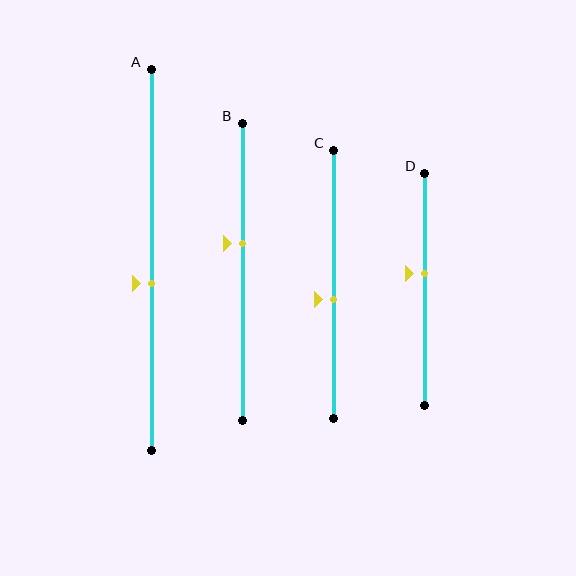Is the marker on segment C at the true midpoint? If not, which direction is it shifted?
No, the marker on segment C is shifted downward by about 6% of the segment length.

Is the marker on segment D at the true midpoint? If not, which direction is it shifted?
No, the marker on segment D is shifted upward by about 7% of the segment length.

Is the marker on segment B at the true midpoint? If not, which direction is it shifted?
No, the marker on segment B is shifted upward by about 10% of the segment length.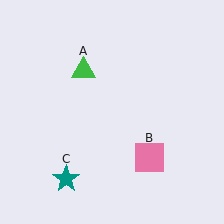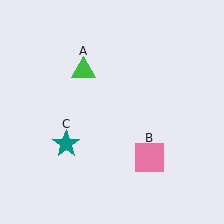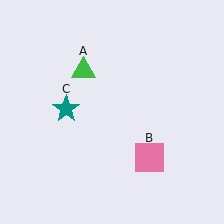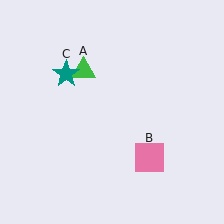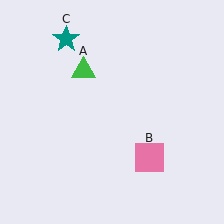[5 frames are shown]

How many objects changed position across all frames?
1 object changed position: teal star (object C).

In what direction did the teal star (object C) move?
The teal star (object C) moved up.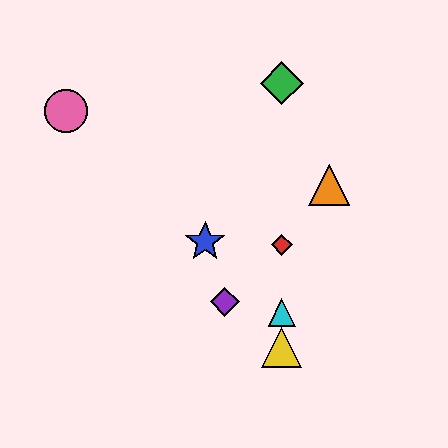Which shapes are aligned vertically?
The red diamond, the green diamond, the yellow triangle, the cyan triangle are aligned vertically.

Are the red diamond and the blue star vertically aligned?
No, the red diamond is at x≈282 and the blue star is at x≈205.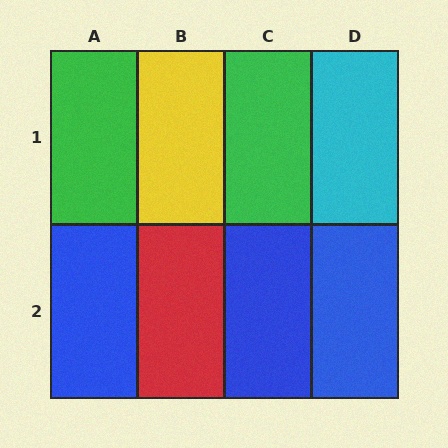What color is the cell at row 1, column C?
Green.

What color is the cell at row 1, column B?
Yellow.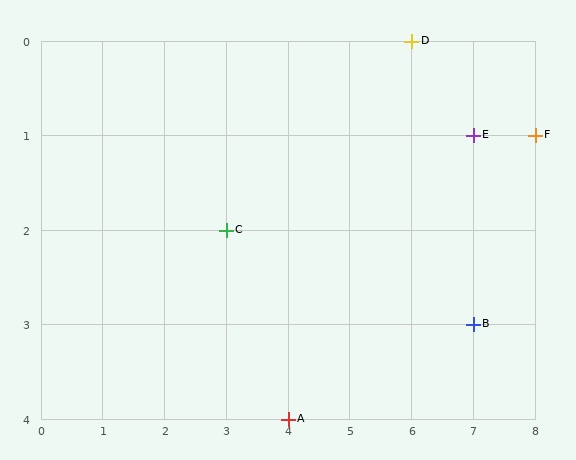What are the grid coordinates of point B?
Point B is at grid coordinates (7, 3).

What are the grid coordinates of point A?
Point A is at grid coordinates (4, 4).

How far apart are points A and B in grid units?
Points A and B are 3 columns and 1 row apart (about 3.2 grid units diagonally).